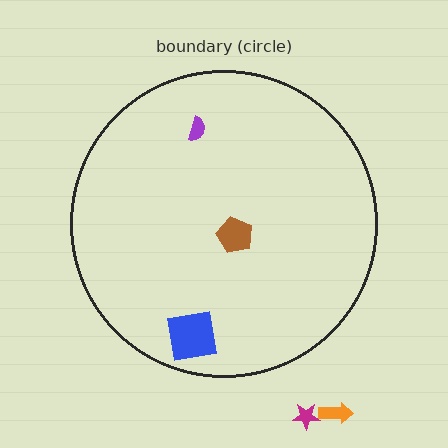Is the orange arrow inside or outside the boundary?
Outside.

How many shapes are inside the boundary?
3 inside, 2 outside.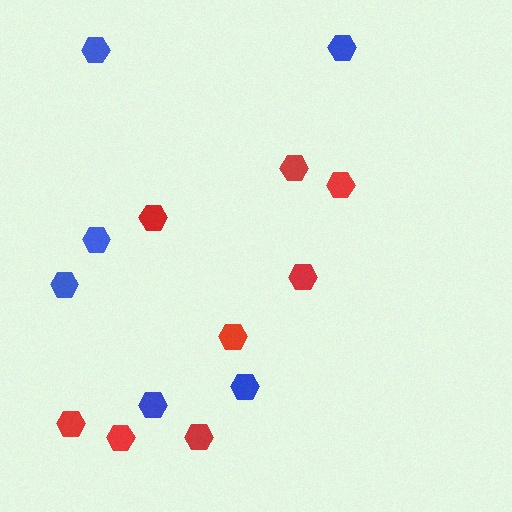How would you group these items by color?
There are 2 groups: one group of red hexagons (8) and one group of blue hexagons (6).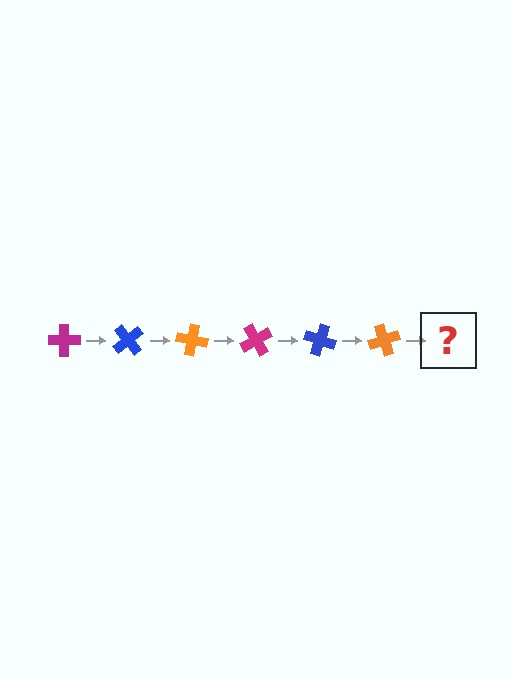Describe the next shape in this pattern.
It should be a magenta cross, rotated 300 degrees from the start.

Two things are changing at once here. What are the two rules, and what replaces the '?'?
The two rules are that it rotates 50 degrees each step and the color cycles through magenta, blue, and orange. The '?' should be a magenta cross, rotated 300 degrees from the start.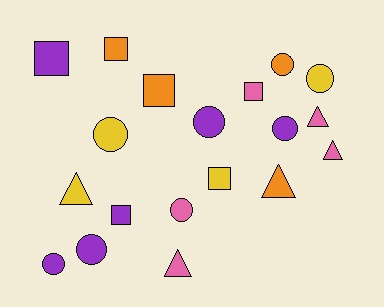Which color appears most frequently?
Purple, with 6 objects.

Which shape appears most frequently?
Circle, with 8 objects.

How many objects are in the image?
There are 19 objects.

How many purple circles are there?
There are 4 purple circles.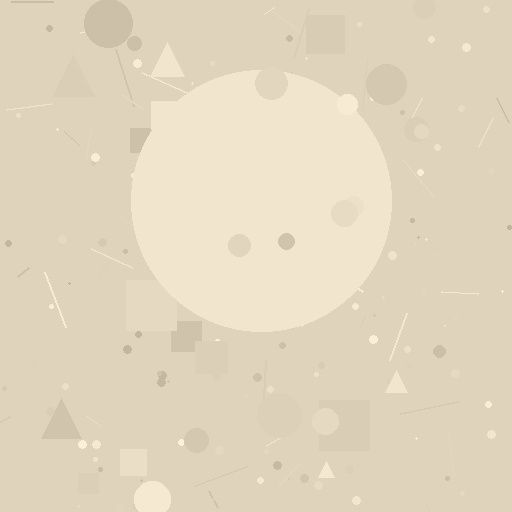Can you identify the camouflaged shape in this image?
The camouflaged shape is a circle.